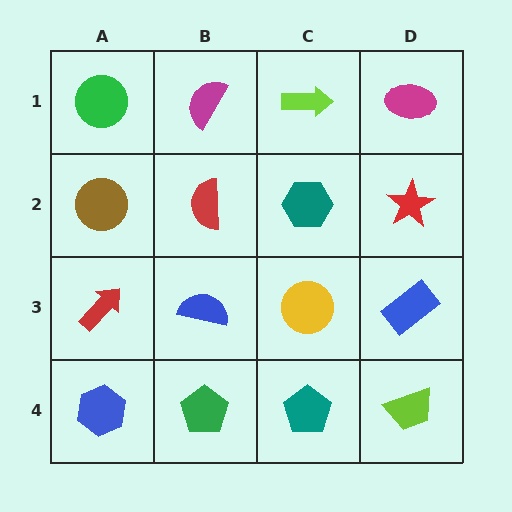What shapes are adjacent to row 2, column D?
A magenta ellipse (row 1, column D), a blue rectangle (row 3, column D), a teal hexagon (row 2, column C).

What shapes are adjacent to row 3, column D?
A red star (row 2, column D), a lime trapezoid (row 4, column D), a yellow circle (row 3, column C).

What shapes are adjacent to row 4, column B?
A blue semicircle (row 3, column B), a blue hexagon (row 4, column A), a teal pentagon (row 4, column C).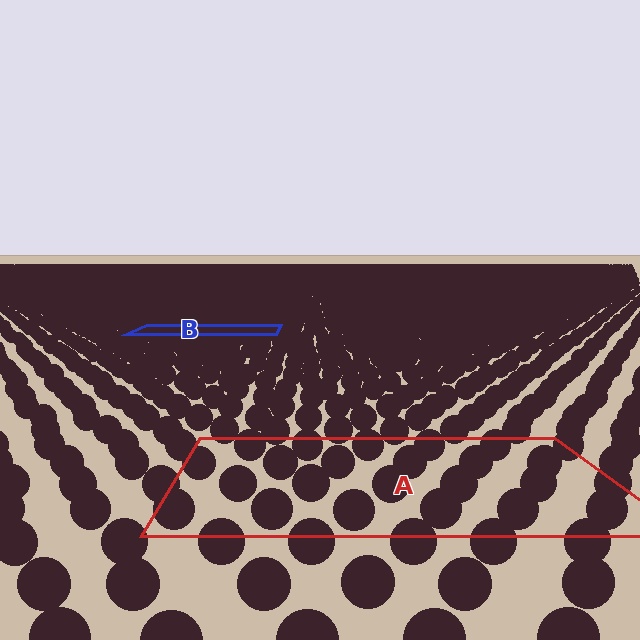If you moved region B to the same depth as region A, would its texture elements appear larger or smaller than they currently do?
They would appear larger. At a closer depth, the same texture elements are projected at a bigger on-screen size.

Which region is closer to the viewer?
Region A is closer. The texture elements there are larger and more spread out.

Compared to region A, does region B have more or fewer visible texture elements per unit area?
Region B has more texture elements per unit area — they are packed more densely because it is farther away.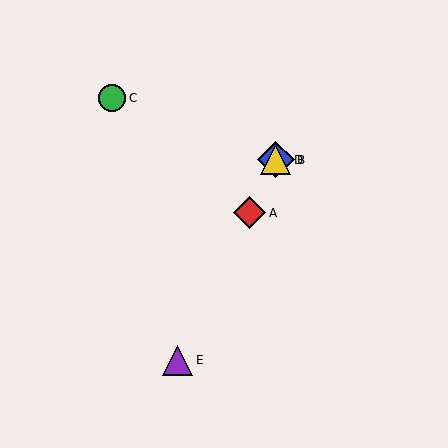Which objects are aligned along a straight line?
Objects A, B, D, E are aligned along a straight line.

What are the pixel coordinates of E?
Object E is at (178, 360).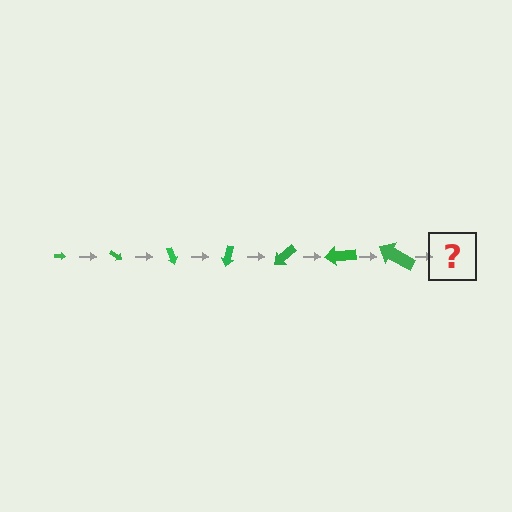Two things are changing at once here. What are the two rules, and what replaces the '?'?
The two rules are that the arrow grows larger each step and it rotates 35 degrees each step. The '?' should be an arrow, larger than the previous one and rotated 245 degrees from the start.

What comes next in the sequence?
The next element should be an arrow, larger than the previous one and rotated 245 degrees from the start.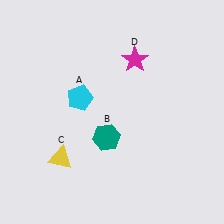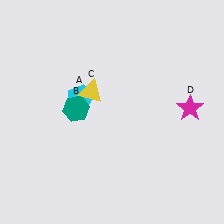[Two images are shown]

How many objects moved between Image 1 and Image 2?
3 objects moved between the two images.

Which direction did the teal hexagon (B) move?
The teal hexagon (B) moved left.